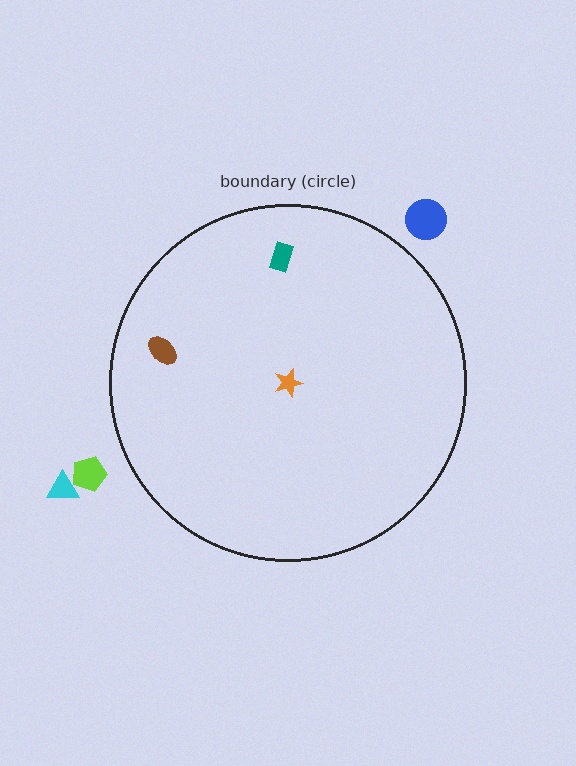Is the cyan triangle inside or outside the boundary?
Outside.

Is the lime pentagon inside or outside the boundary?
Outside.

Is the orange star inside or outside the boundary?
Inside.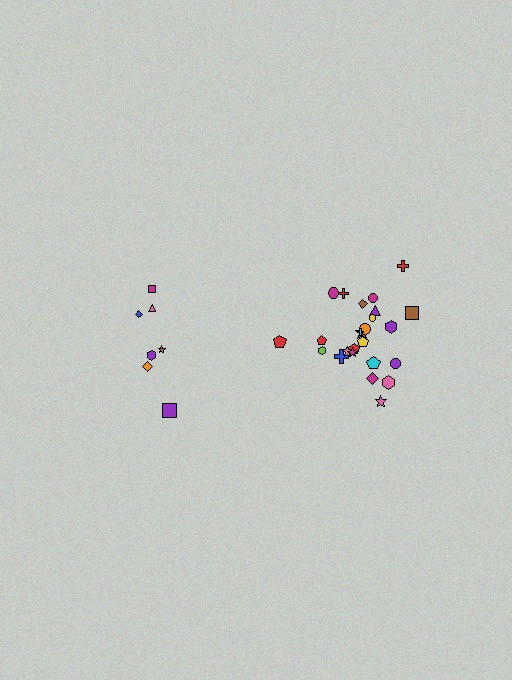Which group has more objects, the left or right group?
The right group.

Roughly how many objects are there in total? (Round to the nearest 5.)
Roughly 30 objects in total.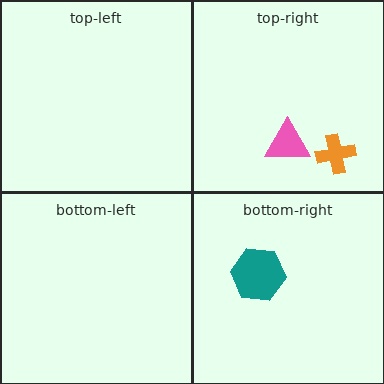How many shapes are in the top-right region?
2.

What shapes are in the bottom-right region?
The teal hexagon.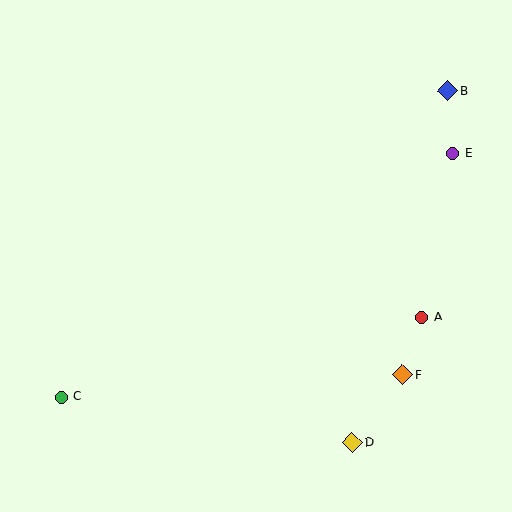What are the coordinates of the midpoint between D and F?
The midpoint between D and F is at (378, 409).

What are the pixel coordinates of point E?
Point E is at (452, 153).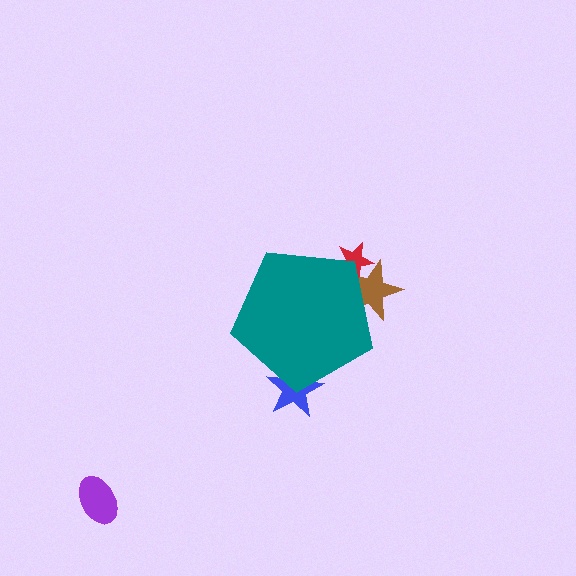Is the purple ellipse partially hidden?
No, the purple ellipse is fully visible.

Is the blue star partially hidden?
Yes, the blue star is partially hidden behind the teal pentagon.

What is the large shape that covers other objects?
A teal pentagon.